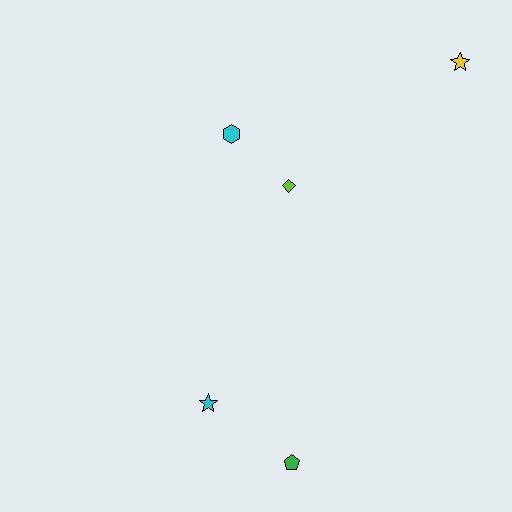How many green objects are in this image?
There is 1 green object.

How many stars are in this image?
There are 2 stars.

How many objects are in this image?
There are 5 objects.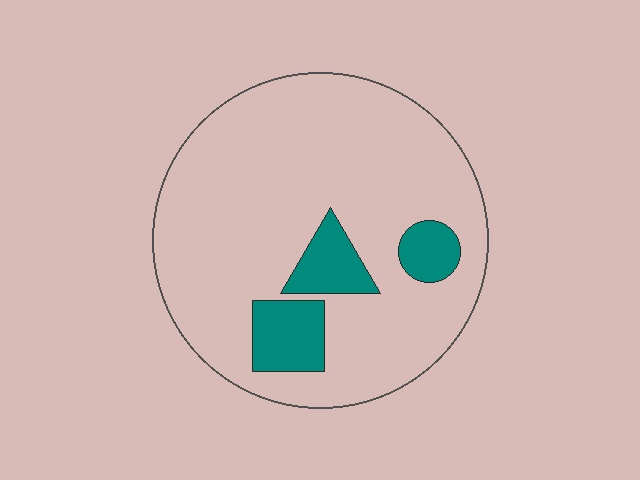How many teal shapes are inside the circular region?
3.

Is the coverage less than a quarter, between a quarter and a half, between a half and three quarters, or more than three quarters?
Less than a quarter.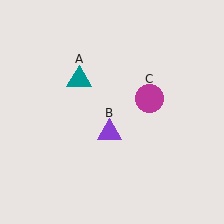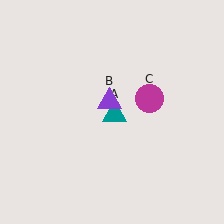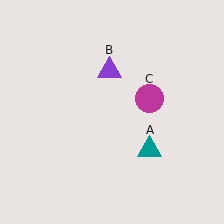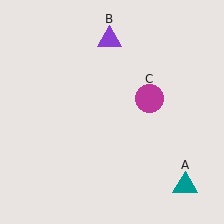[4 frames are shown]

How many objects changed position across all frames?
2 objects changed position: teal triangle (object A), purple triangle (object B).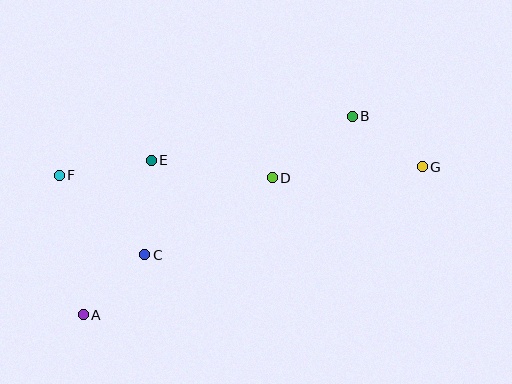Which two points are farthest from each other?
Points A and G are farthest from each other.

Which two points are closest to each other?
Points A and C are closest to each other.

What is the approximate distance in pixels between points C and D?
The distance between C and D is approximately 149 pixels.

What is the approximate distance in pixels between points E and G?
The distance between E and G is approximately 271 pixels.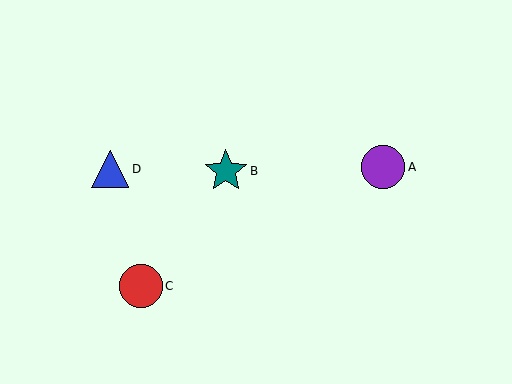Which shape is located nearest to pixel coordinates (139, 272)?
The red circle (labeled C) at (141, 286) is nearest to that location.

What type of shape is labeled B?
Shape B is a teal star.